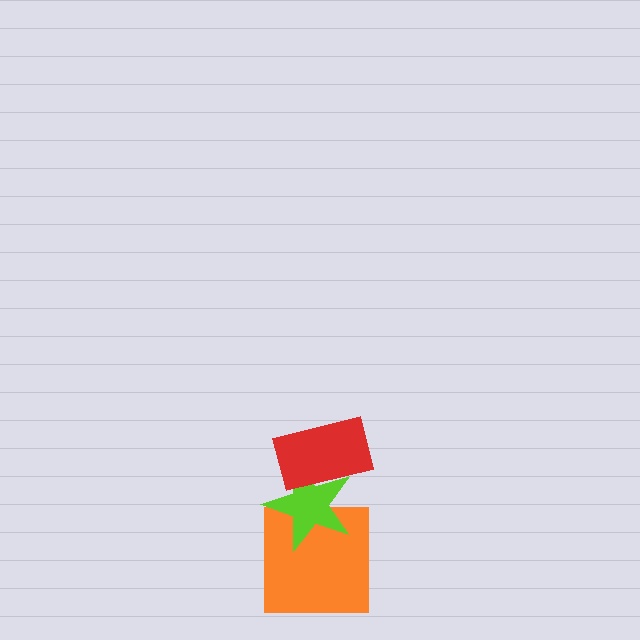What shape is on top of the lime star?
The red rectangle is on top of the lime star.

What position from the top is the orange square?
The orange square is 3rd from the top.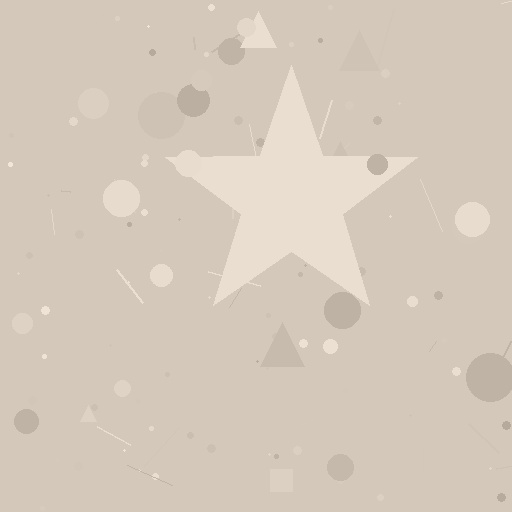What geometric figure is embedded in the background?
A star is embedded in the background.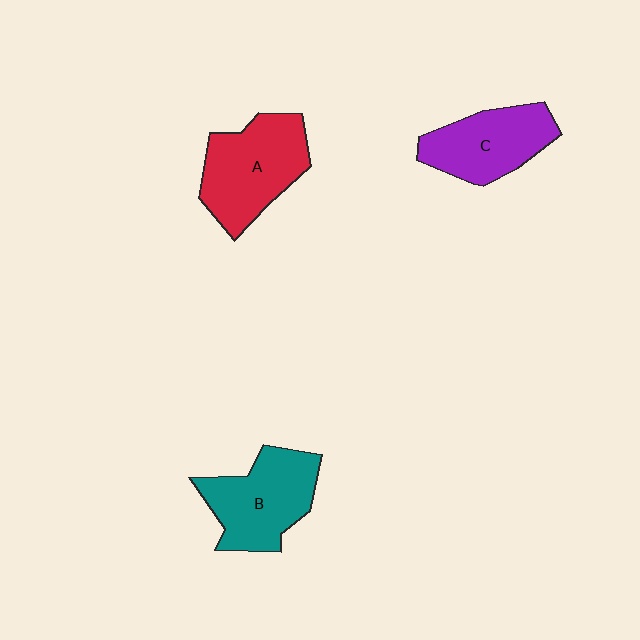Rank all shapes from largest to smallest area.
From largest to smallest: A (red), B (teal), C (purple).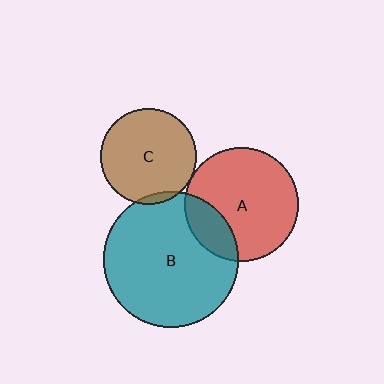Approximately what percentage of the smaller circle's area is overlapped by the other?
Approximately 20%.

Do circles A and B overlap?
Yes.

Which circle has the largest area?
Circle B (teal).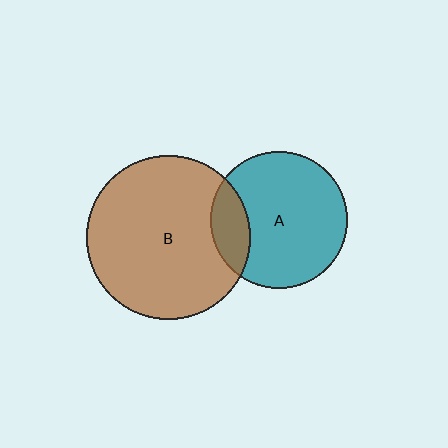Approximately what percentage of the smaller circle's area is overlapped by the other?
Approximately 20%.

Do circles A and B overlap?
Yes.